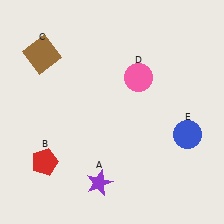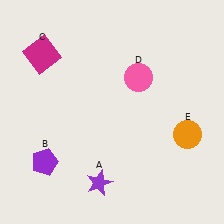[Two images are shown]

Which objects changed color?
B changed from red to purple. C changed from brown to magenta. E changed from blue to orange.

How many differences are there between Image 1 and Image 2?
There are 3 differences between the two images.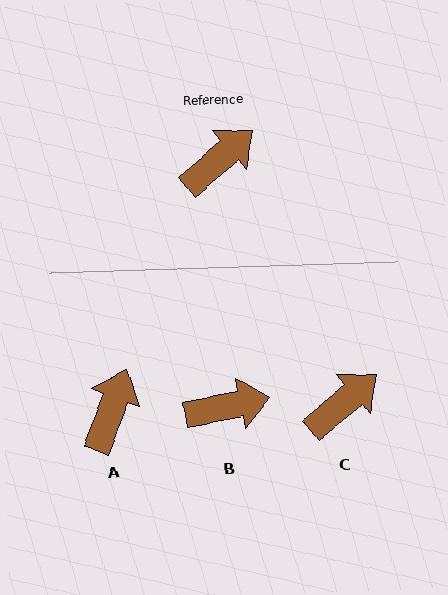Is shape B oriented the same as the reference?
No, it is off by about 29 degrees.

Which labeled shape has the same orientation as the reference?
C.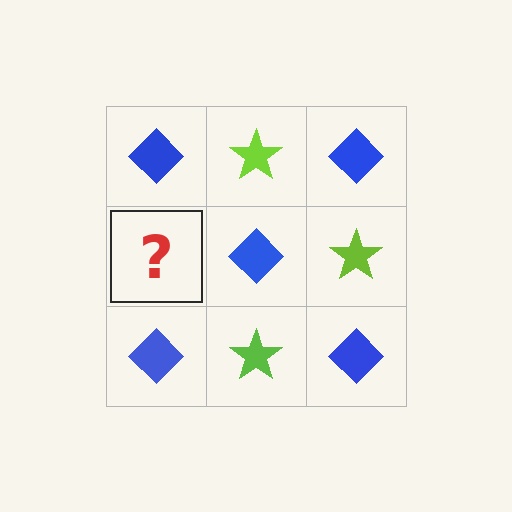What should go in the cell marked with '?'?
The missing cell should contain a lime star.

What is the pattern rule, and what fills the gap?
The rule is that it alternates blue diamond and lime star in a checkerboard pattern. The gap should be filled with a lime star.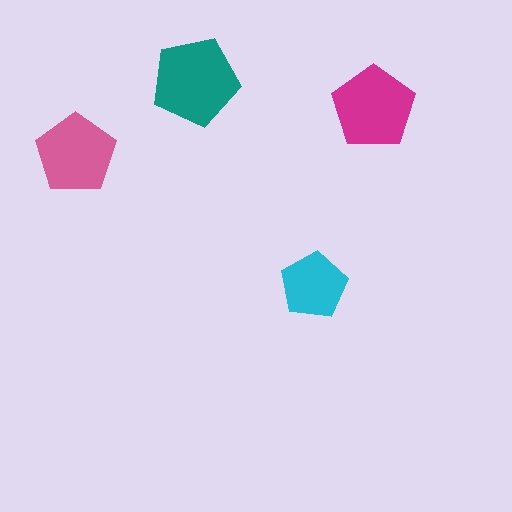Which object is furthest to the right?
The magenta pentagon is rightmost.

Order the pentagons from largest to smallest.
the teal one, the magenta one, the pink one, the cyan one.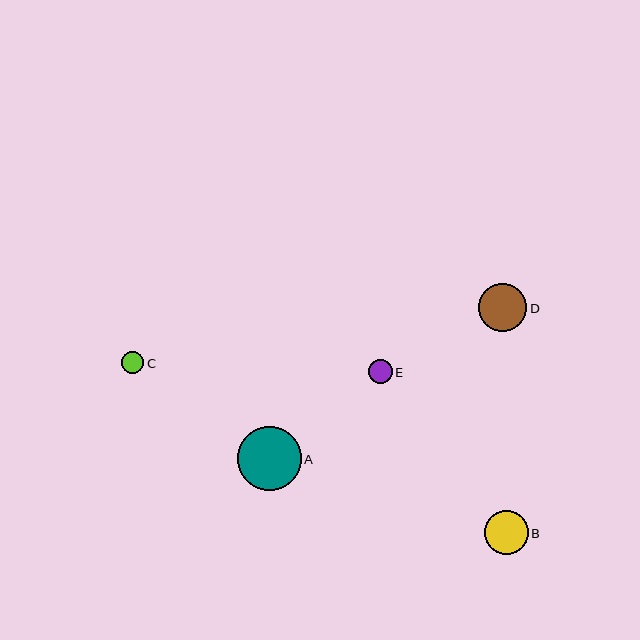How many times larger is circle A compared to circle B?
Circle A is approximately 1.5 times the size of circle B.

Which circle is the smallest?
Circle C is the smallest with a size of approximately 23 pixels.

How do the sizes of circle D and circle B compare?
Circle D and circle B are approximately the same size.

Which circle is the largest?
Circle A is the largest with a size of approximately 64 pixels.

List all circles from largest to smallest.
From largest to smallest: A, D, B, E, C.